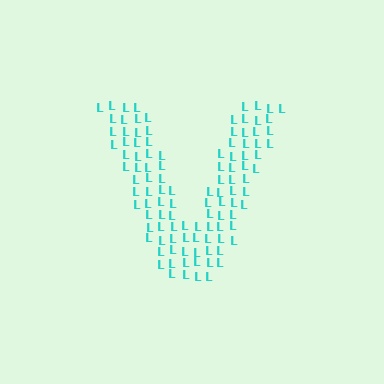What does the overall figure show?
The overall figure shows the letter V.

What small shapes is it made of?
It is made of small letter L's.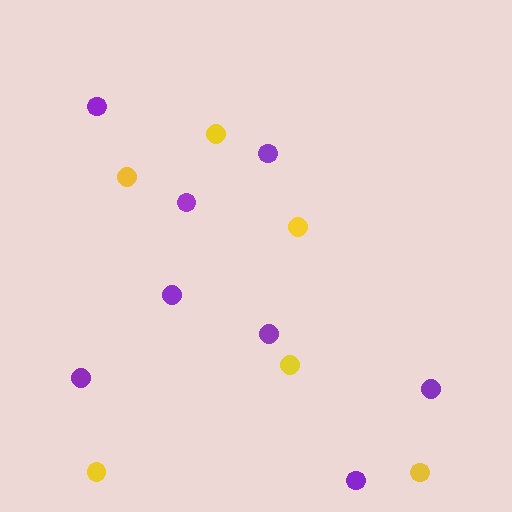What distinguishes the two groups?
There are 2 groups: one group of yellow circles (6) and one group of purple circles (8).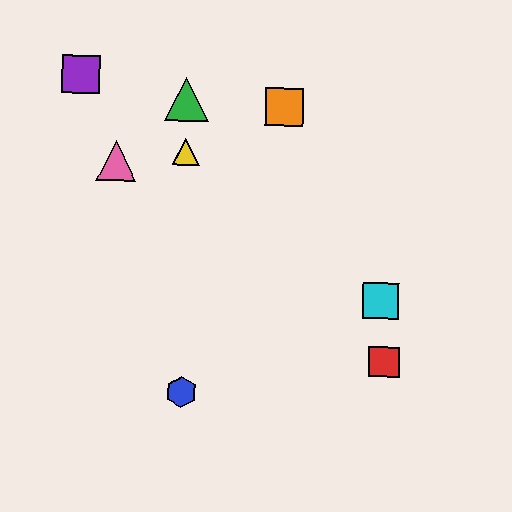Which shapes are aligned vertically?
The blue hexagon, the green triangle, the yellow triangle are aligned vertically.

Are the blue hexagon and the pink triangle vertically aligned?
No, the blue hexagon is at x≈181 and the pink triangle is at x≈116.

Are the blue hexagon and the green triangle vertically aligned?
Yes, both are at x≈181.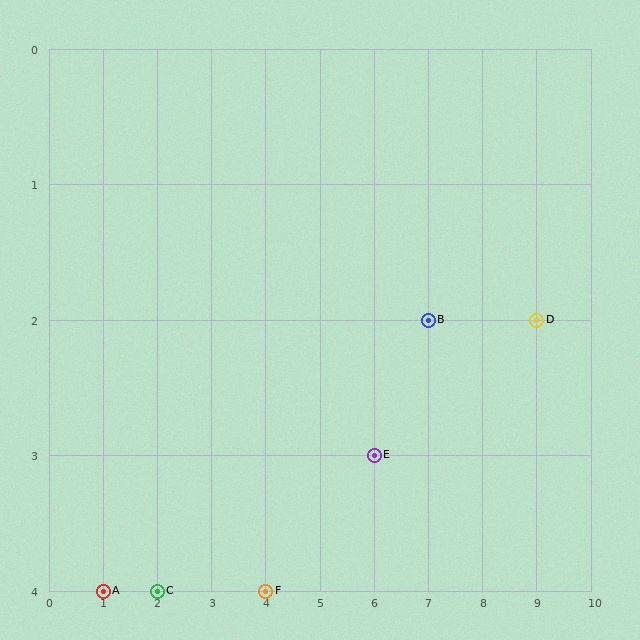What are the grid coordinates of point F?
Point F is at grid coordinates (4, 4).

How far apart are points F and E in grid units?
Points F and E are 2 columns and 1 row apart (about 2.2 grid units diagonally).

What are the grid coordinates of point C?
Point C is at grid coordinates (2, 4).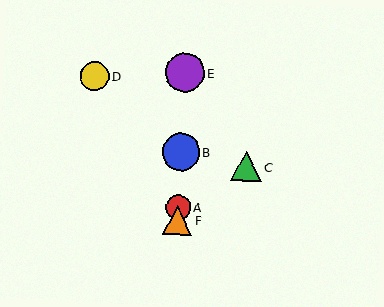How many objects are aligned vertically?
4 objects (A, B, E, F) are aligned vertically.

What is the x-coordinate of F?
Object F is at x≈177.